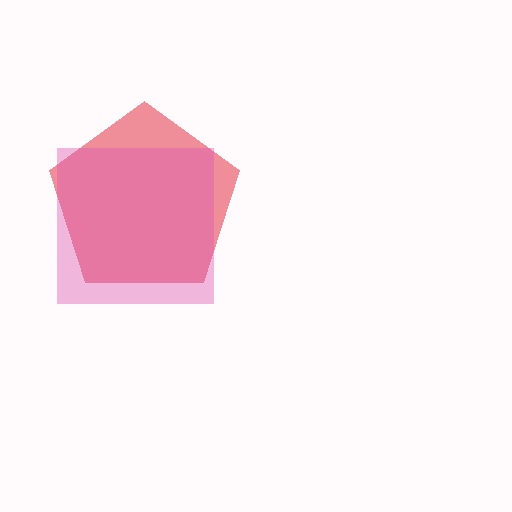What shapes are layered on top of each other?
The layered shapes are: a red pentagon, a pink square.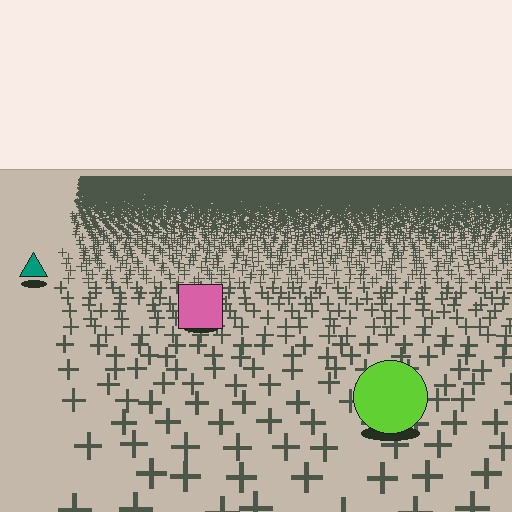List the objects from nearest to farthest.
From nearest to farthest: the lime circle, the pink square, the teal triangle.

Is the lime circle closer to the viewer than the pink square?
Yes. The lime circle is closer — you can tell from the texture gradient: the ground texture is coarser near it.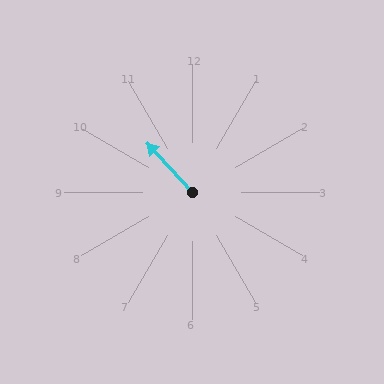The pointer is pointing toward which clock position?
Roughly 11 o'clock.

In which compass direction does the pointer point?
Northwest.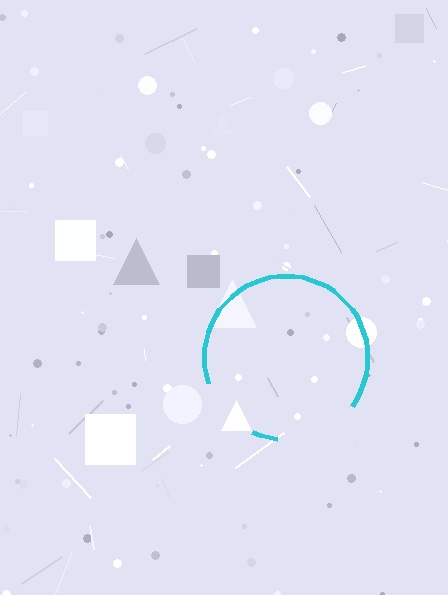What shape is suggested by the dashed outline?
The dashed outline suggests a circle.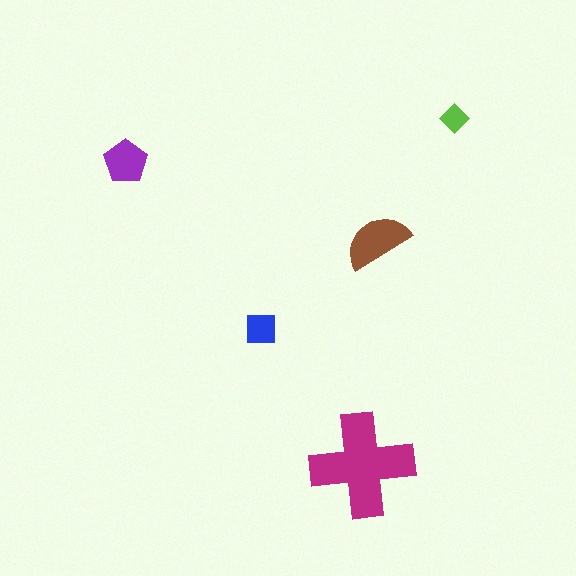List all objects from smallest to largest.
The lime diamond, the blue square, the purple pentagon, the brown semicircle, the magenta cross.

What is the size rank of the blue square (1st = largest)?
4th.